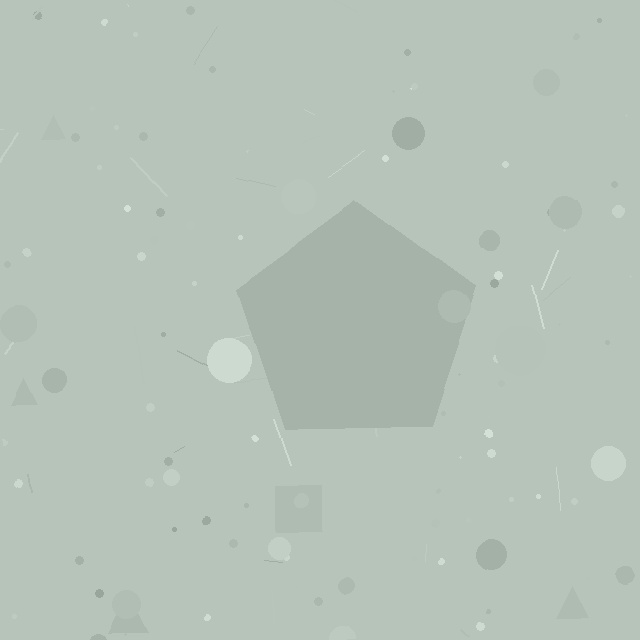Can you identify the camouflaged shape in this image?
The camouflaged shape is a pentagon.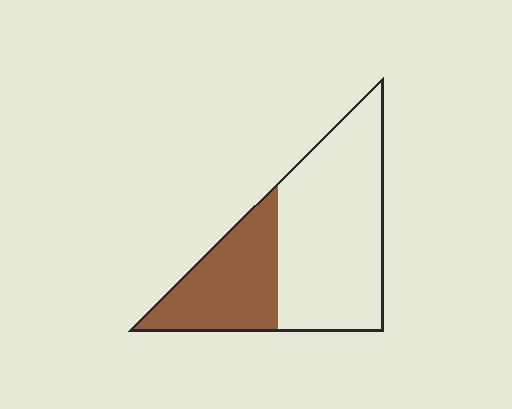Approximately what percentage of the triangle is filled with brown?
Approximately 35%.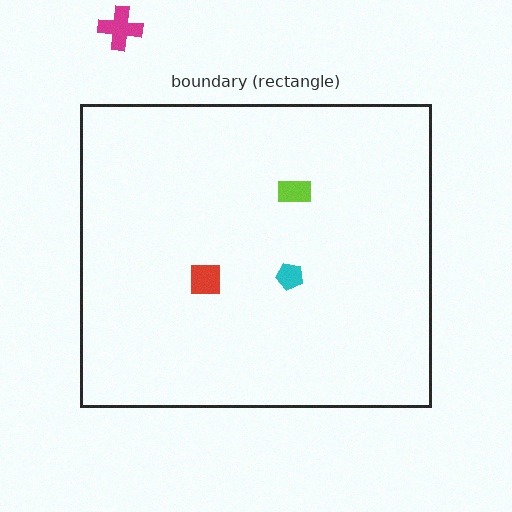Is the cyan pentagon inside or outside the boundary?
Inside.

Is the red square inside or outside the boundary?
Inside.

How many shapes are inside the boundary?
3 inside, 1 outside.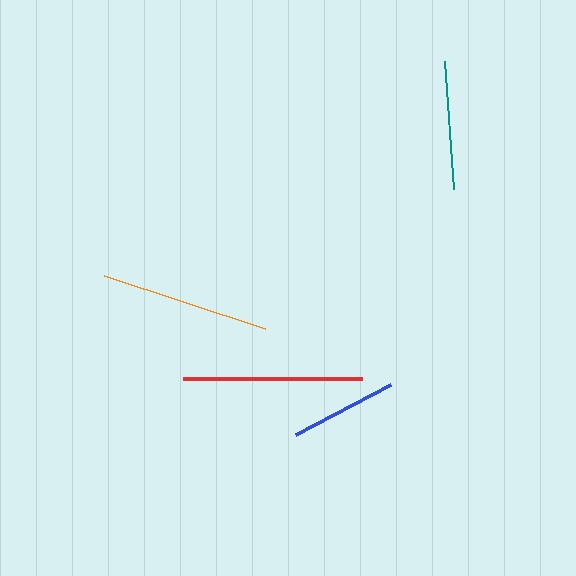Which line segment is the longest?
The red line is the longest at approximately 180 pixels.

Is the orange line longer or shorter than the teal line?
The orange line is longer than the teal line.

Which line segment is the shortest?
The blue line is the shortest at approximately 107 pixels.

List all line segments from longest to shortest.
From longest to shortest: red, orange, teal, blue.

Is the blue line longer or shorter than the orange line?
The orange line is longer than the blue line.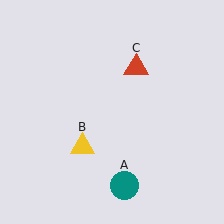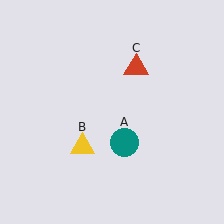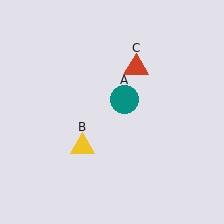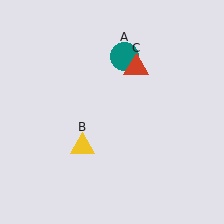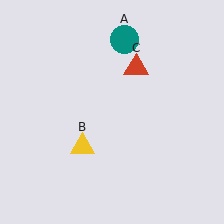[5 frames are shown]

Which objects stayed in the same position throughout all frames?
Yellow triangle (object B) and red triangle (object C) remained stationary.